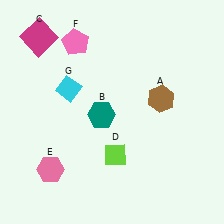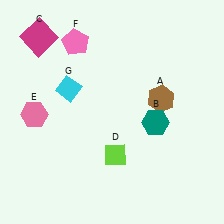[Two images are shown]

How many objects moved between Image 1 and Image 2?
2 objects moved between the two images.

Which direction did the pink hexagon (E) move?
The pink hexagon (E) moved up.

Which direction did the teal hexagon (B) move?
The teal hexagon (B) moved right.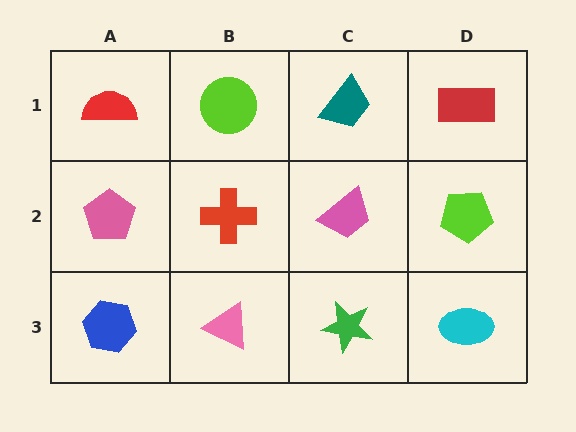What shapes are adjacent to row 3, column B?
A red cross (row 2, column B), a blue hexagon (row 3, column A), a green star (row 3, column C).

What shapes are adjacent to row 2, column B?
A lime circle (row 1, column B), a pink triangle (row 3, column B), a pink pentagon (row 2, column A), a pink trapezoid (row 2, column C).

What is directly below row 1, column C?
A pink trapezoid.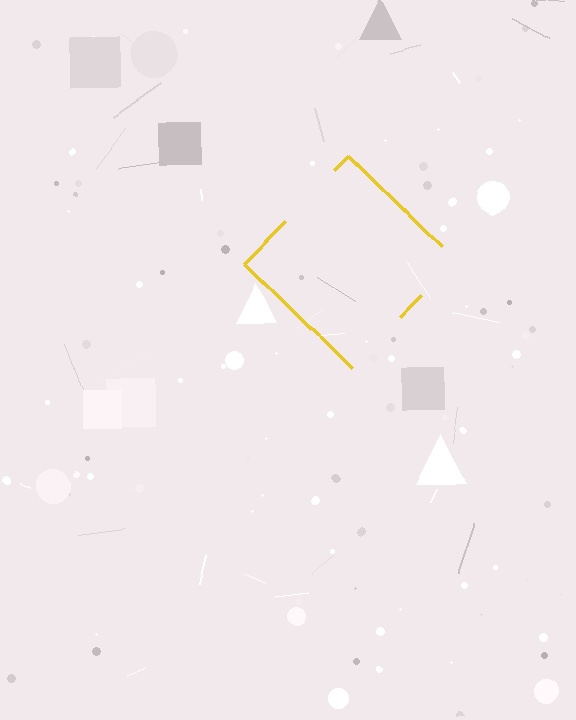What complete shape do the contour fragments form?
The contour fragments form a diamond.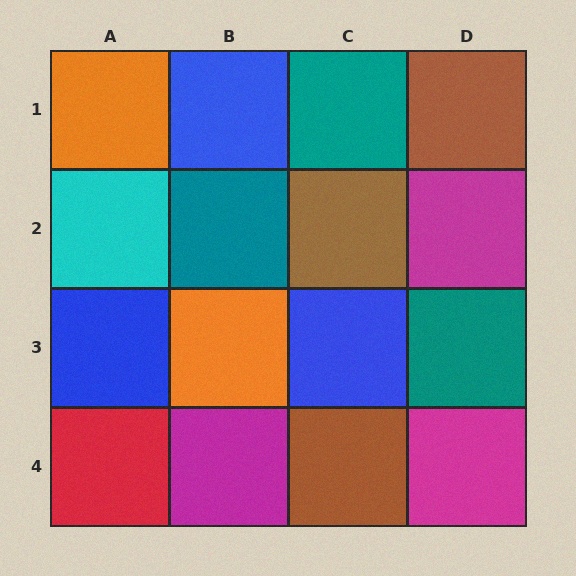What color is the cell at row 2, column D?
Magenta.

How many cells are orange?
2 cells are orange.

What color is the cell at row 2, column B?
Teal.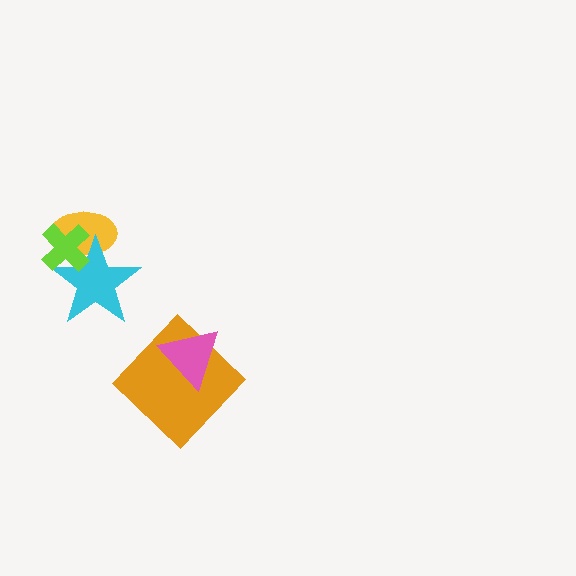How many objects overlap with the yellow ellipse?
2 objects overlap with the yellow ellipse.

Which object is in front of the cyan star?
The lime cross is in front of the cyan star.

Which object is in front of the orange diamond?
The pink triangle is in front of the orange diamond.